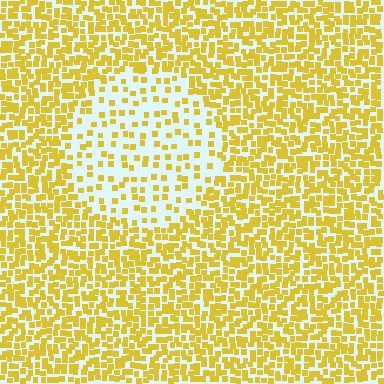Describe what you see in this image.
The image contains small yellow elements arranged at two different densities. A circle-shaped region is visible where the elements are less densely packed than the surrounding area.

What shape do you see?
I see a circle.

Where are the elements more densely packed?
The elements are more densely packed outside the circle boundary.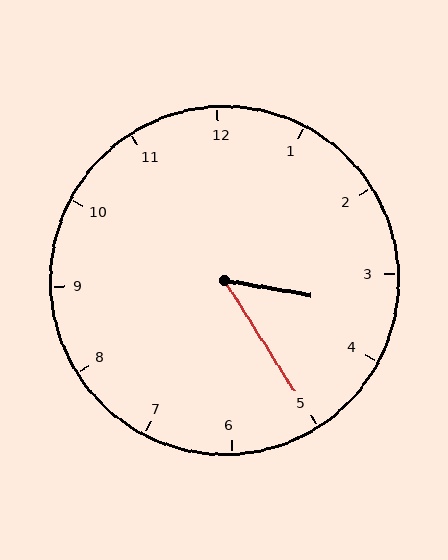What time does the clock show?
3:25.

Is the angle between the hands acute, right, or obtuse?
It is acute.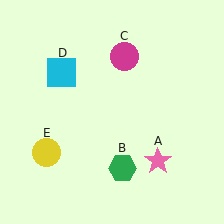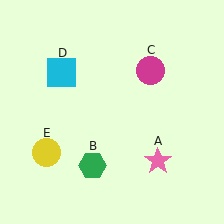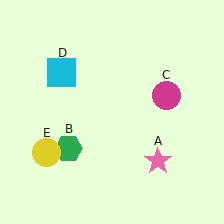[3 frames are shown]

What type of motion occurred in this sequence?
The green hexagon (object B), magenta circle (object C) rotated clockwise around the center of the scene.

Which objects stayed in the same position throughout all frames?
Pink star (object A) and cyan square (object D) and yellow circle (object E) remained stationary.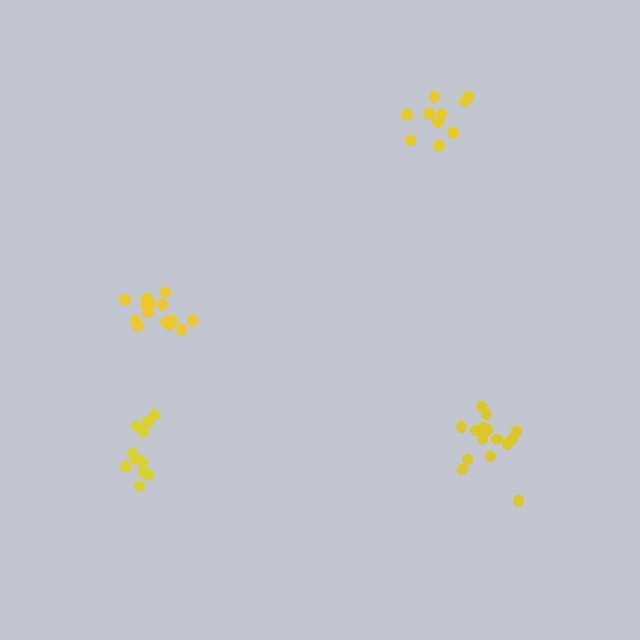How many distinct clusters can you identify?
There are 4 distinct clusters.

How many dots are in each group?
Group 1: 12 dots, Group 2: 15 dots, Group 3: 14 dots, Group 4: 10 dots (51 total).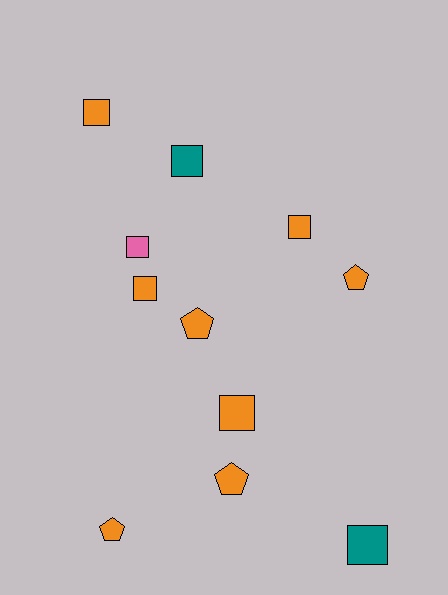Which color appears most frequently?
Orange, with 8 objects.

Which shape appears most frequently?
Square, with 7 objects.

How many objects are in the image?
There are 11 objects.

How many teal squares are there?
There are 2 teal squares.